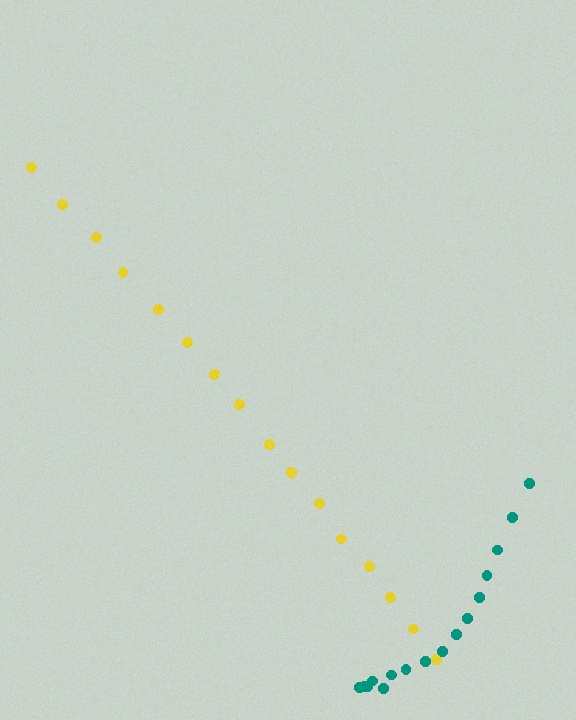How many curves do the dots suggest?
There are 2 distinct paths.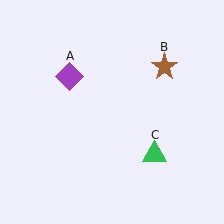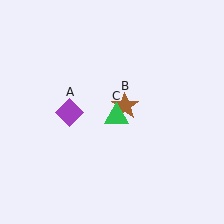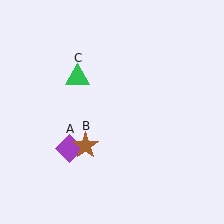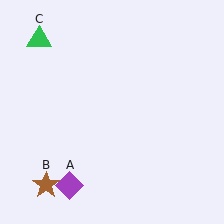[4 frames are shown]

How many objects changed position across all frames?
3 objects changed position: purple diamond (object A), brown star (object B), green triangle (object C).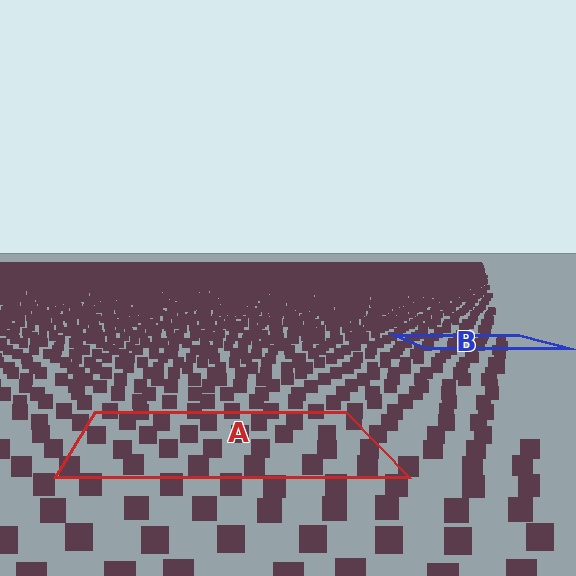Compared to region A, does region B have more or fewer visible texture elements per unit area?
Region B has more texture elements per unit area — they are packed more densely because it is farther away.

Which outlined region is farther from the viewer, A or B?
Region B is farther from the viewer — the texture elements inside it appear smaller and more densely packed.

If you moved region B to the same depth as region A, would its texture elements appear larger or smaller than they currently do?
They would appear larger. At a closer depth, the same texture elements are projected at a bigger on-screen size.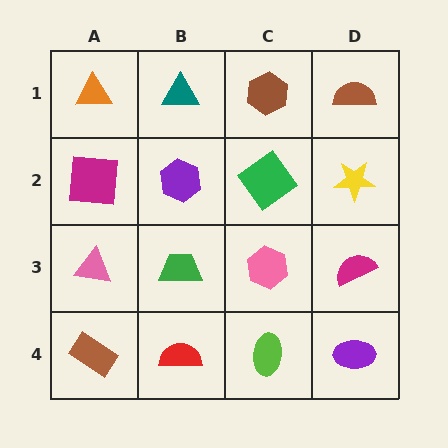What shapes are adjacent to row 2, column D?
A brown semicircle (row 1, column D), a magenta semicircle (row 3, column D), a green diamond (row 2, column C).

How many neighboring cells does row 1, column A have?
2.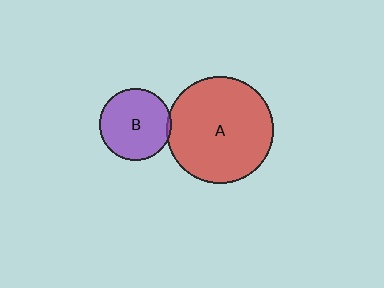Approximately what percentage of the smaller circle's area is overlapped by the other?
Approximately 5%.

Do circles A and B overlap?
Yes.